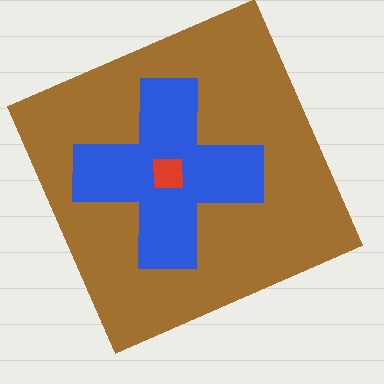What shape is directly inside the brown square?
The blue cross.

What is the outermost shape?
The brown square.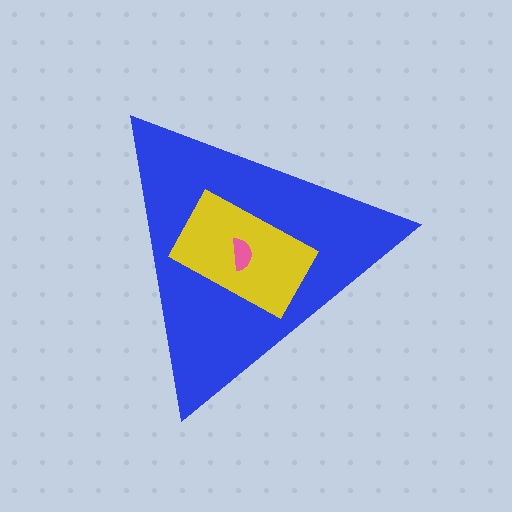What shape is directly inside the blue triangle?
The yellow rectangle.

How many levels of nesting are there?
3.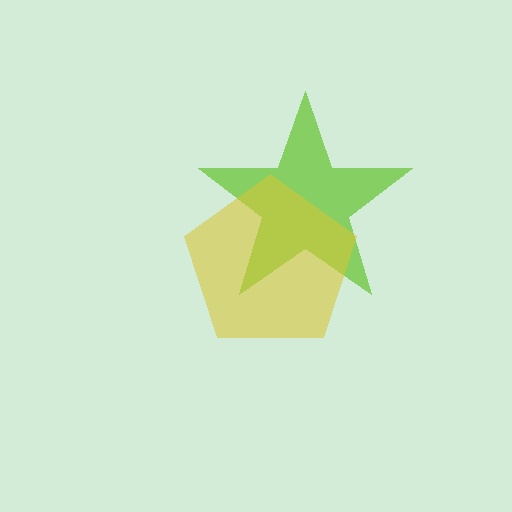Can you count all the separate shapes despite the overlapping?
Yes, there are 2 separate shapes.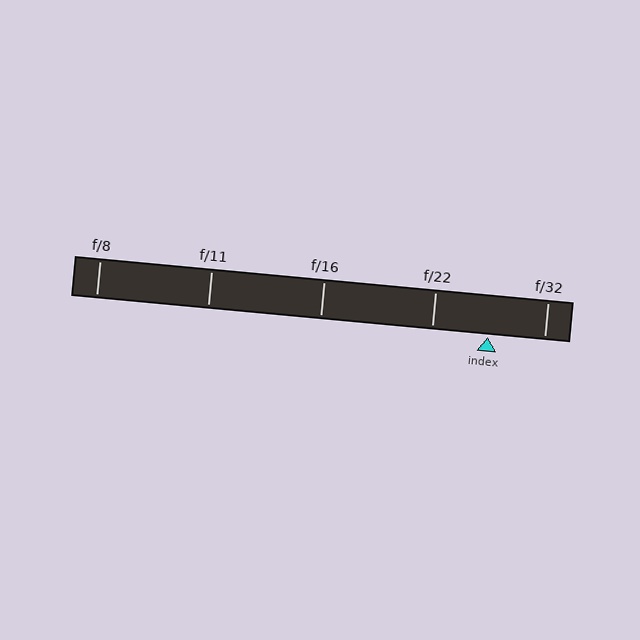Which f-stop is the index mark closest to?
The index mark is closest to f/32.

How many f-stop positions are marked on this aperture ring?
There are 5 f-stop positions marked.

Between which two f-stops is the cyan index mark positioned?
The index mark is between f/22 and f/32.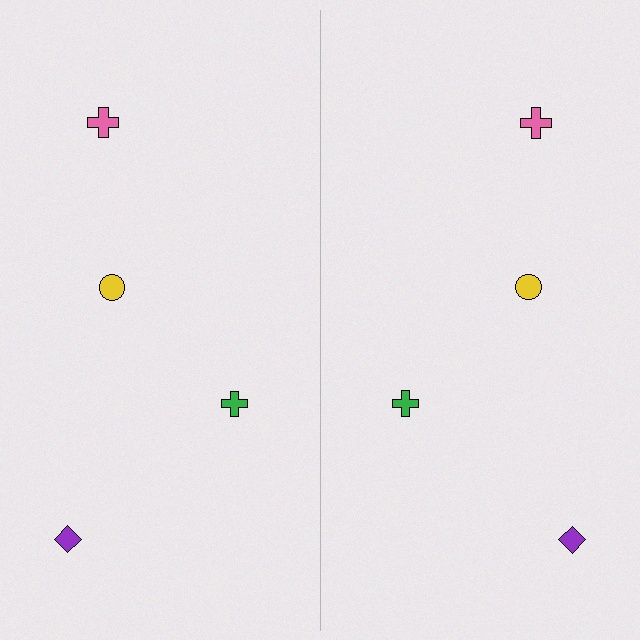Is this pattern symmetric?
Yes, this pattern has bilateral (reflection) symmetry.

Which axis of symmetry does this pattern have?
The pattern has a vertical axis of symmetry running through the center of the image.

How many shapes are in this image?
There are 8 shapes in this image.